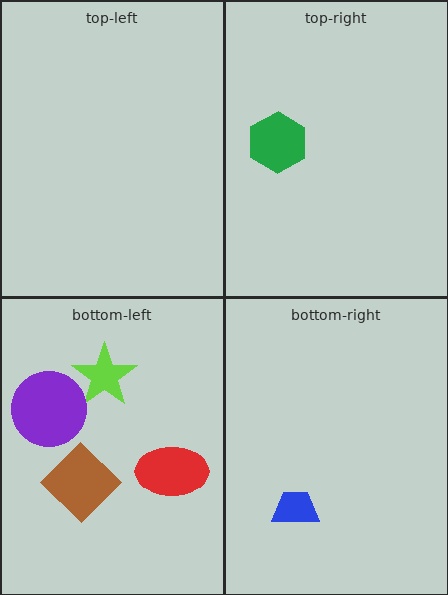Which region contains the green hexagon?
The top-right region.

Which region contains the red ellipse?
The bottom-left region.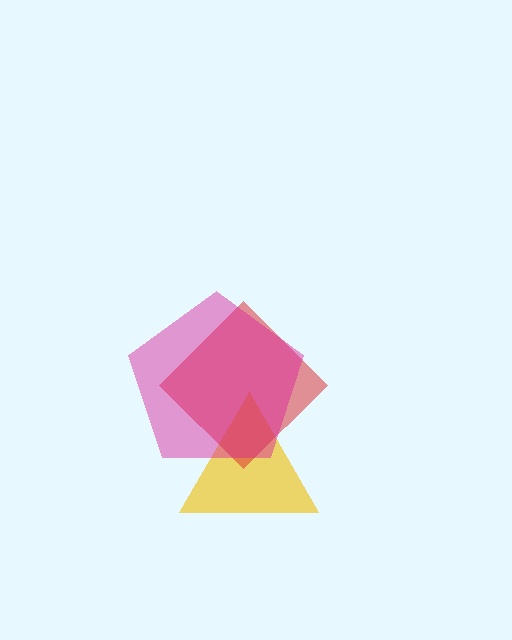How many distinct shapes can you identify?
There are 3 distinct shapes: a yellow triangle, a red diamond, a magenta pentagon.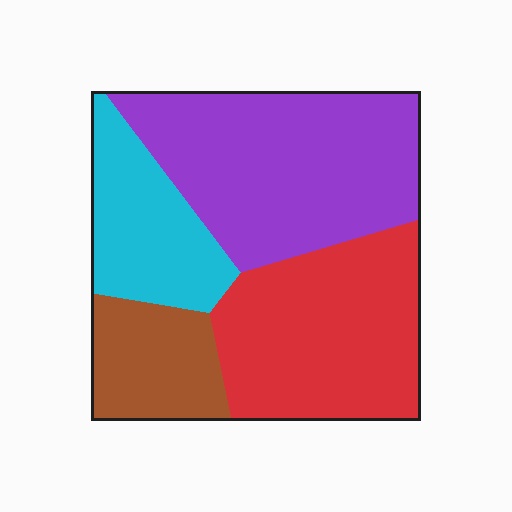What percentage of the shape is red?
Red takes up about one third (1/3) of the shape.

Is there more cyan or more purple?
Purple.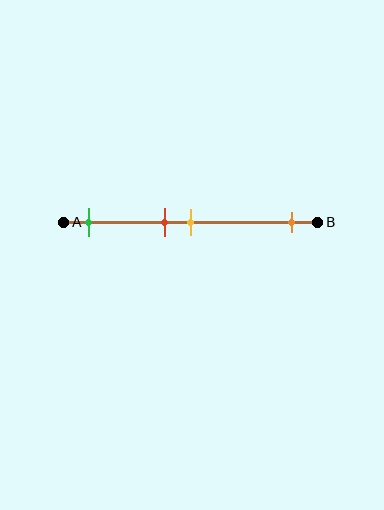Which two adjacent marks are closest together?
The red and yellow marks are the closest adjacent pair.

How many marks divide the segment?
There are 4 marks dividing the segment.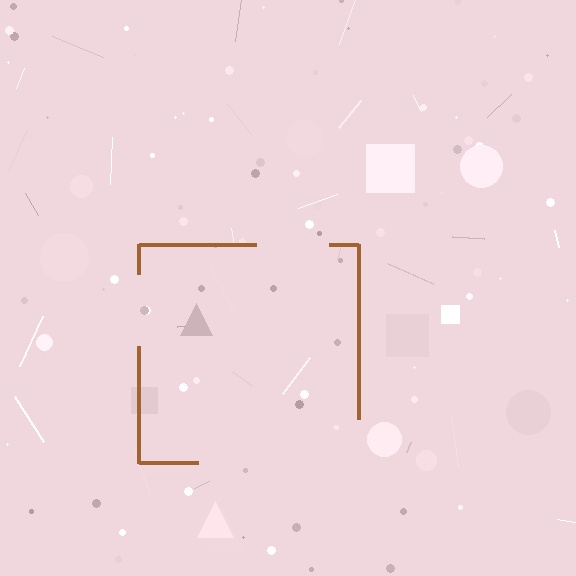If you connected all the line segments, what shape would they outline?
They would outline a square.